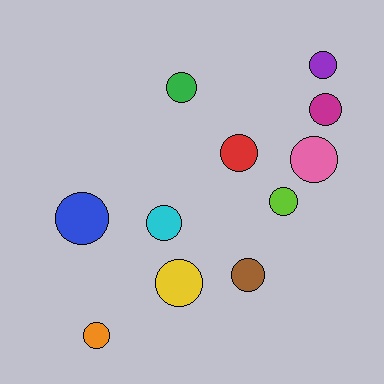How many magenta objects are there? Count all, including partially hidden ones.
There is 1 magenta object.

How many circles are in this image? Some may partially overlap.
There are 11 circles.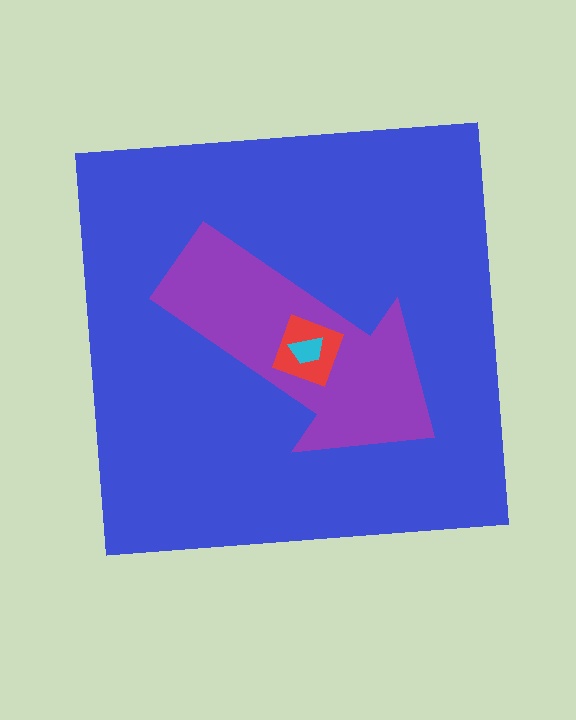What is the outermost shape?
The blue square.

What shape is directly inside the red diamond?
The cyan trapezoid.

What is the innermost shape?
The cyan trapezoid.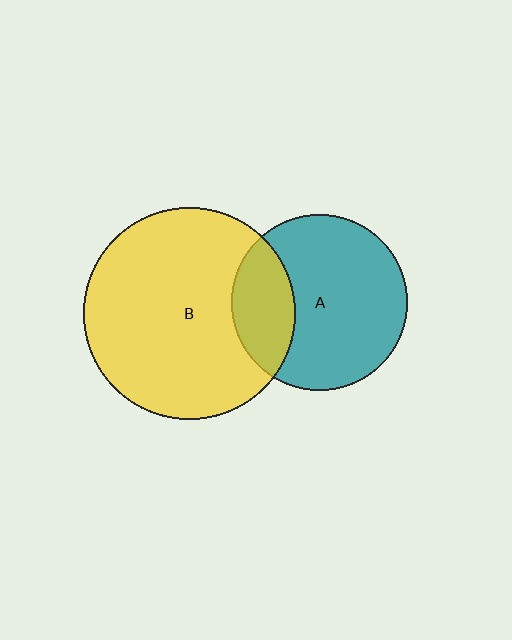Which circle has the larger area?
Circle B (yellow).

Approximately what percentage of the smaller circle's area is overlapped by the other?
Approximately 25%.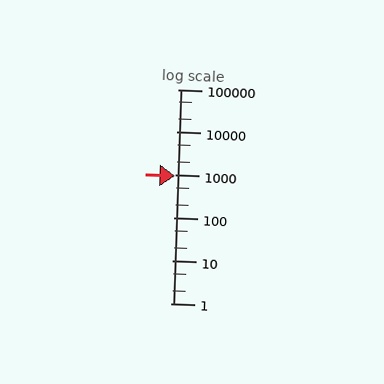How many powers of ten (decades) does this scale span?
The scale spans 5 decades, from 1 to 100000.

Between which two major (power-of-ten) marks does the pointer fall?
The pointer is between 100 and 1000.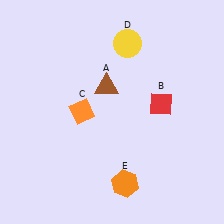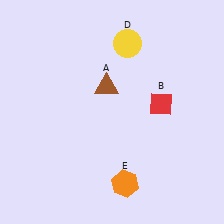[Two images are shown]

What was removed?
The orange diamond (C) was removed in Image 2.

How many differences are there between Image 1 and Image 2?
There is 1 difference between the two images.